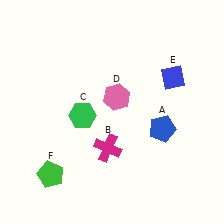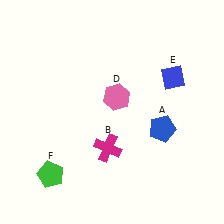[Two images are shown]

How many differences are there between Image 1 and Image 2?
There is 1 difference between the two images.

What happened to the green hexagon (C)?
The green hexagon (C) was removed in Image 2. It was in the bottom-left area of Image 1.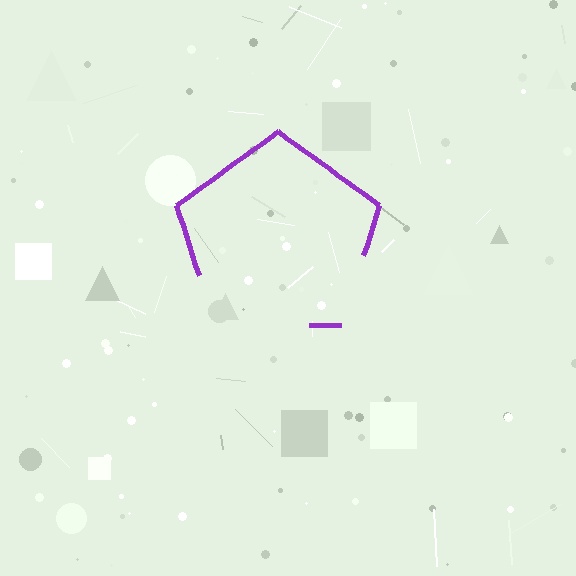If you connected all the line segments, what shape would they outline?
They would outline a pentagon.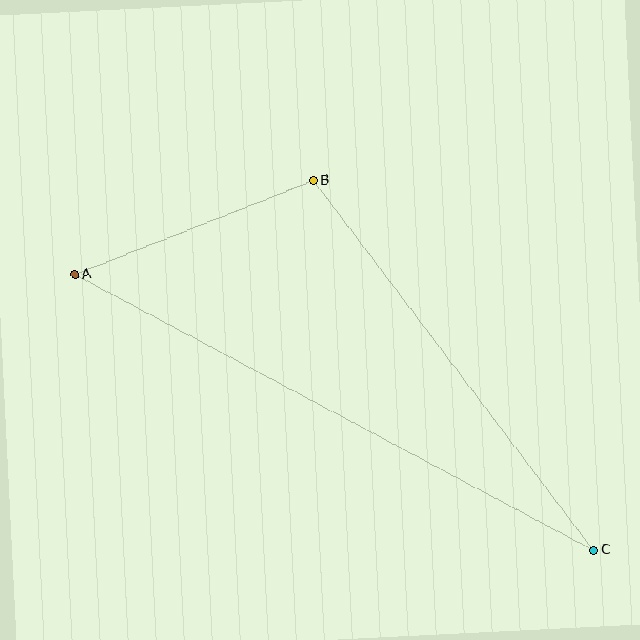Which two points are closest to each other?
Points A and B are closest to each other.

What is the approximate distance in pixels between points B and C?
The distance between B and C is approximately 464 pixels.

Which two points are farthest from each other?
Points A and C are farthest from each other.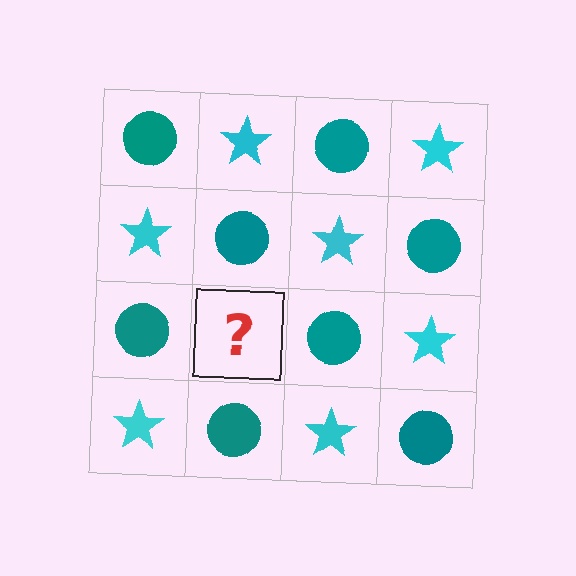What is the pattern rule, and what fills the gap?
The rule is that it alternates teal circle and cyan star in a checkerboard pattern. The gap should be filled with a cyan star.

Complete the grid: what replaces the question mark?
The question mark should be replaced with a cyan star.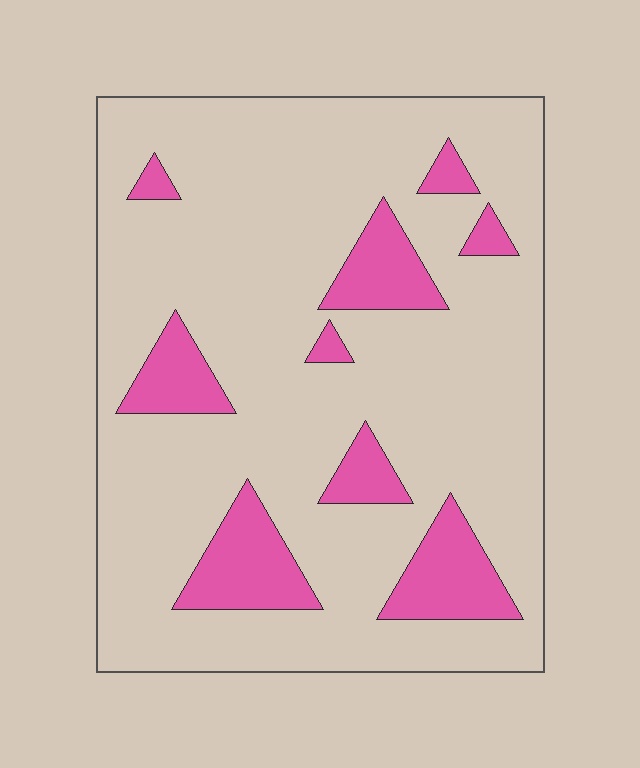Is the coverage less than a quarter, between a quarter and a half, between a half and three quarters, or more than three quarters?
Less than a quarter.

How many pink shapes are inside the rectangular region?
9.